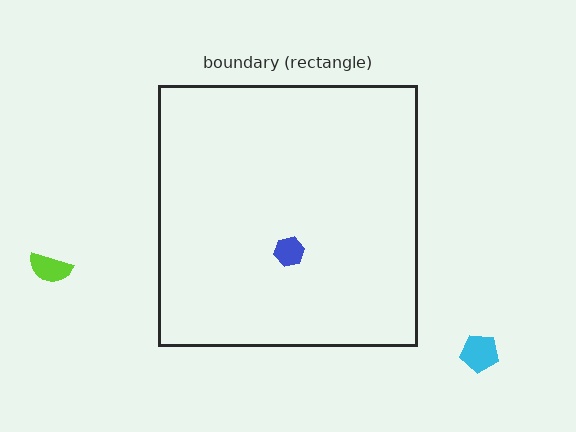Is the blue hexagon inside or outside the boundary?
Inside.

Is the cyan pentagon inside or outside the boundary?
Outside.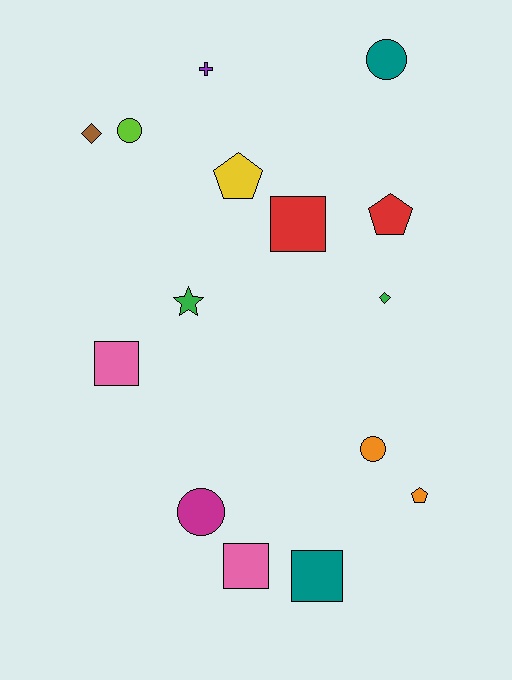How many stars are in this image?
There is 1 star.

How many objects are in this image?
There are 15 objects.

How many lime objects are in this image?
There is 1 lime object.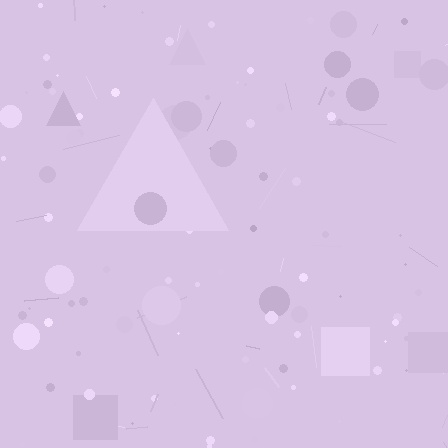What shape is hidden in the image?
A triangle is hidden in the image.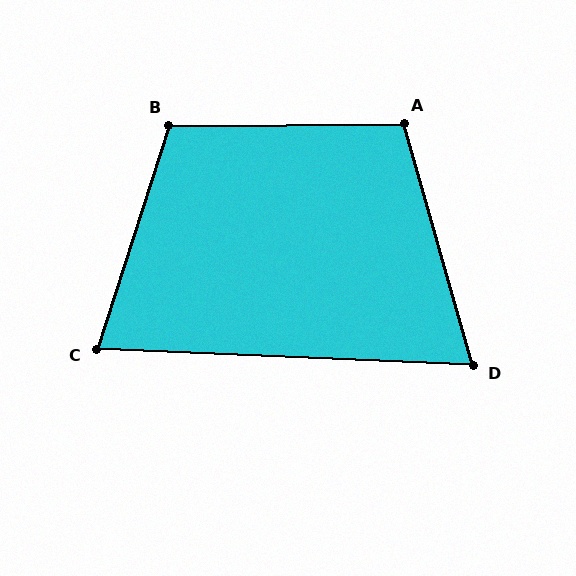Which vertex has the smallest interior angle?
D, at approximately 72 degrees.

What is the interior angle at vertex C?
Approximately 75 degrees (acute).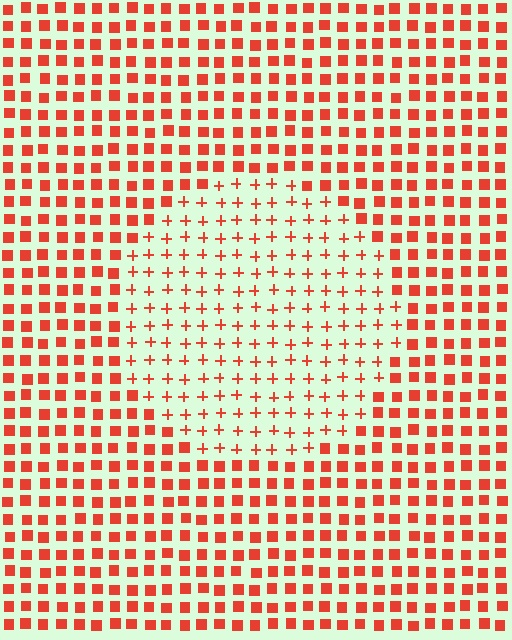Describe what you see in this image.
The image is filled with small red elements arranged in a uniform grid. A circle-shaped region contains plus signs, while the surrounding area contains squares. The boundary is defined purely by the change in element shape.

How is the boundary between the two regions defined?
The boundary is defined by a change in element shape: plus signs inside vs. squares outside. All elements share the same color and spacing.